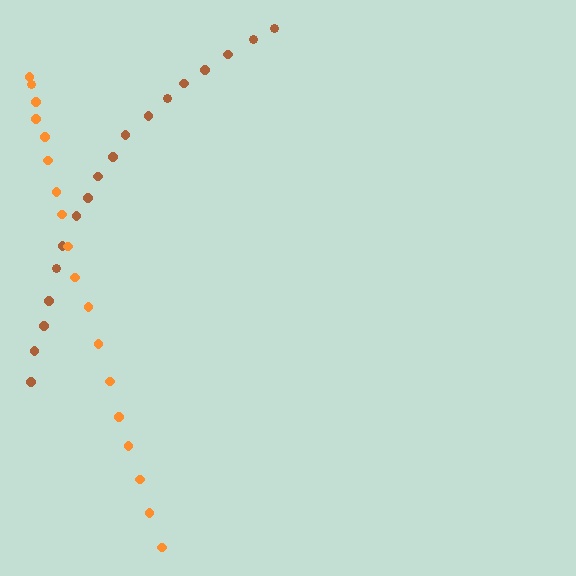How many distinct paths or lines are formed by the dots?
There are 2 distinct paths.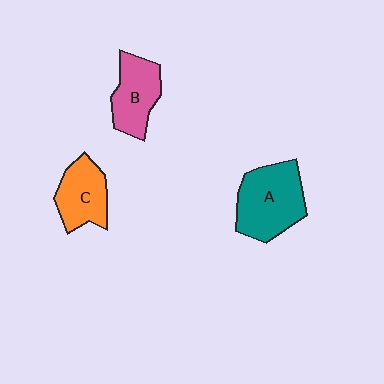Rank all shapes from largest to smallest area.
From largest to smallest: A (teal), B (pink), C (orange).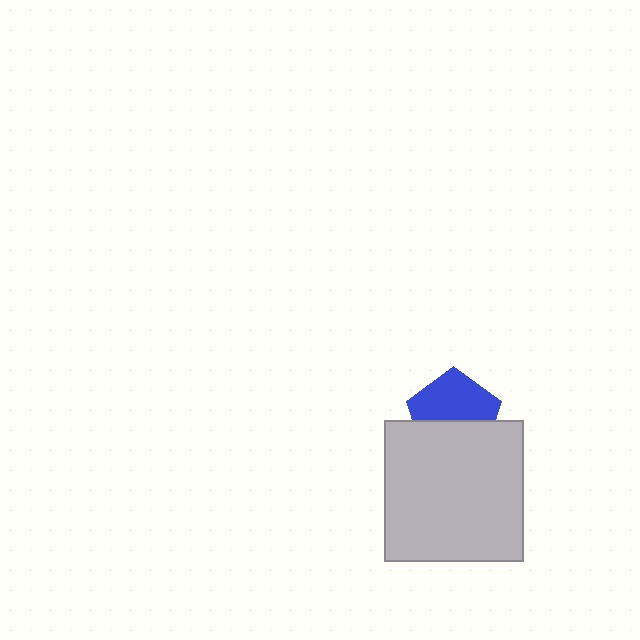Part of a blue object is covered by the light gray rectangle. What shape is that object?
It is a pentagon.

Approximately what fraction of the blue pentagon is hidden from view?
Roughly 45% of the blue pentagon is hidden behind the light gray rectangle.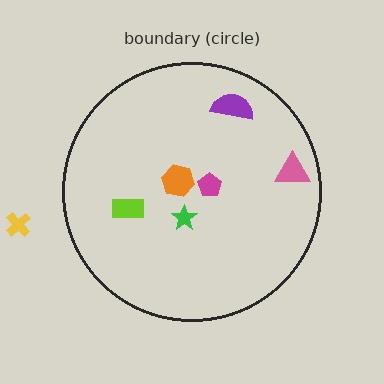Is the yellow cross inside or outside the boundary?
Outside.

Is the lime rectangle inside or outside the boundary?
Inside.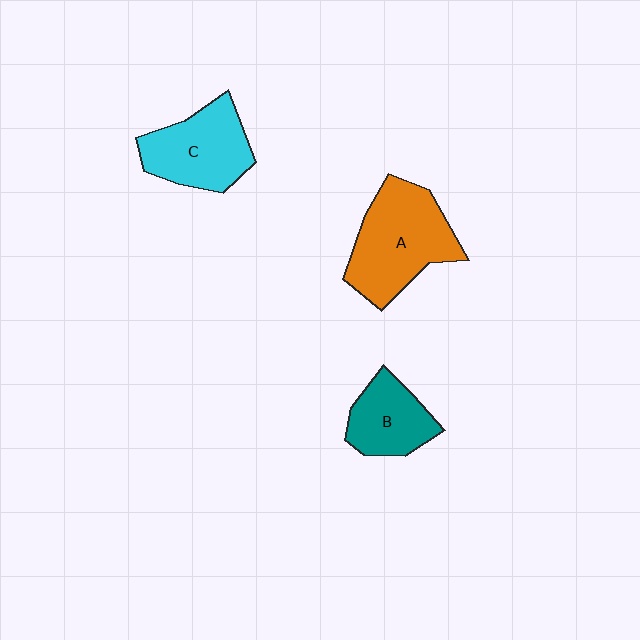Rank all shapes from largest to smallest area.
From largest to smallest: A (orange), C (cyan), B (teal).